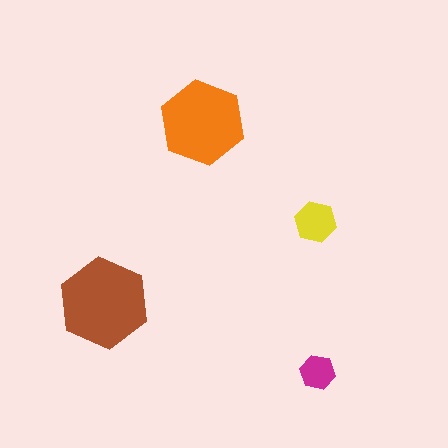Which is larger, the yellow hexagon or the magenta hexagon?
The yellow one.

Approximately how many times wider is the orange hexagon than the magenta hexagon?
About 2.5 times wider.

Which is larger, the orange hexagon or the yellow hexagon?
The orange one.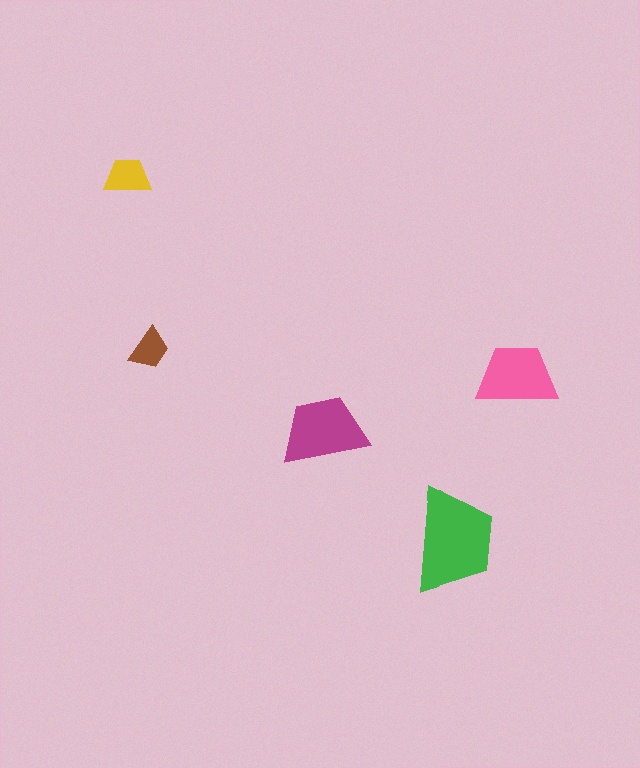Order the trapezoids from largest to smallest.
the green one, the magenta one, the pink one, the yellow one, the brown one.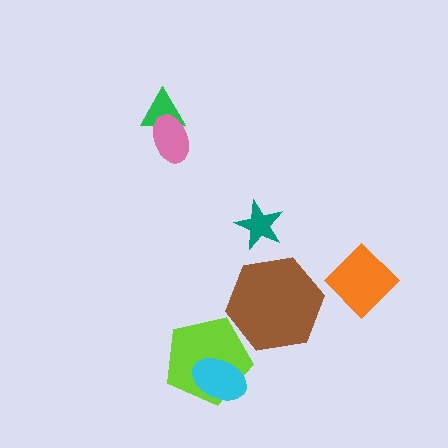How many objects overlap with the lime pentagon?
1 object overlaps with the lime pentagon.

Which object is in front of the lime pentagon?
The cyan ellipse is in front of the lime pentagon.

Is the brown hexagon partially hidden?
No, no other shape covers it.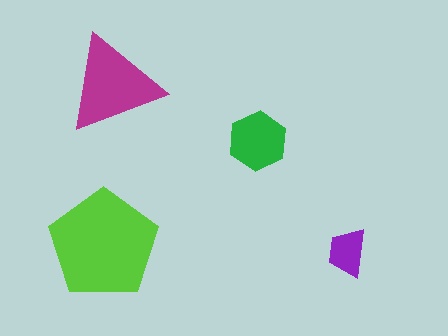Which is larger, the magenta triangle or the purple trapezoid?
The magenta triangle.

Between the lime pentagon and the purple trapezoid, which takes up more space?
The lime pentagon.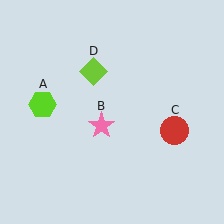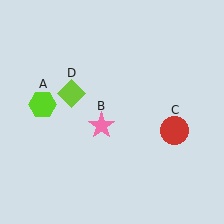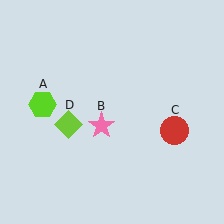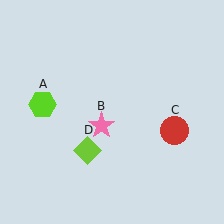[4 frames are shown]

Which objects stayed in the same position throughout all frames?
Lime hexagon (object A) and pink star (object B) and red circle (object C) remained stationary.